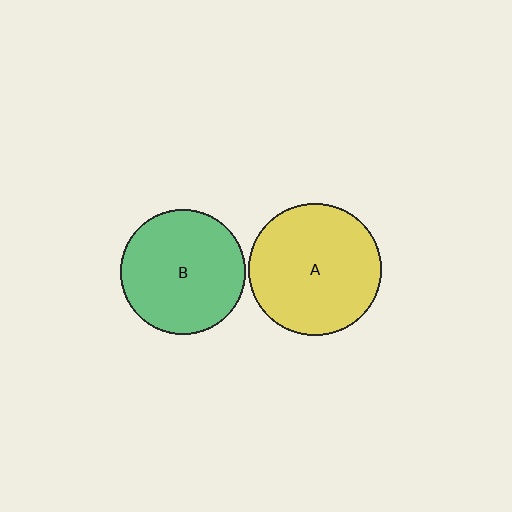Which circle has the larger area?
Circle A (yellow).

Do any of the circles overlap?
No, none of the circles overlap.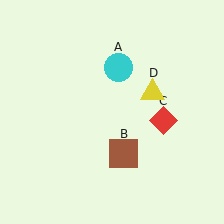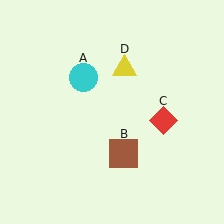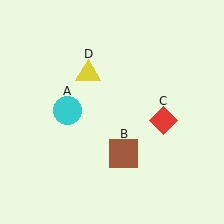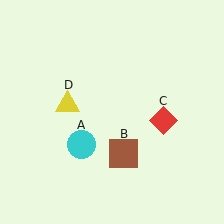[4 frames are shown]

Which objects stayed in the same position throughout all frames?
Brown square (object B) and red diamond (object C) remained stationary.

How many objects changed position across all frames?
2 objects changed position: cyan circle (object A), yellow triangle (object D).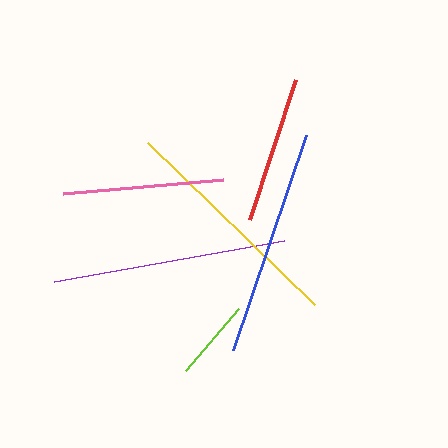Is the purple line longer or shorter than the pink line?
The purple line is longer than the pink line.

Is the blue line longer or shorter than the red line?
The blue line is longer than the red line.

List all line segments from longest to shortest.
From longest to shortest: purple, yellow, blue, pink, red, lime.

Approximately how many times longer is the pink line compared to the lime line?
The pink line is approximately 2.0 times the length of the lime line.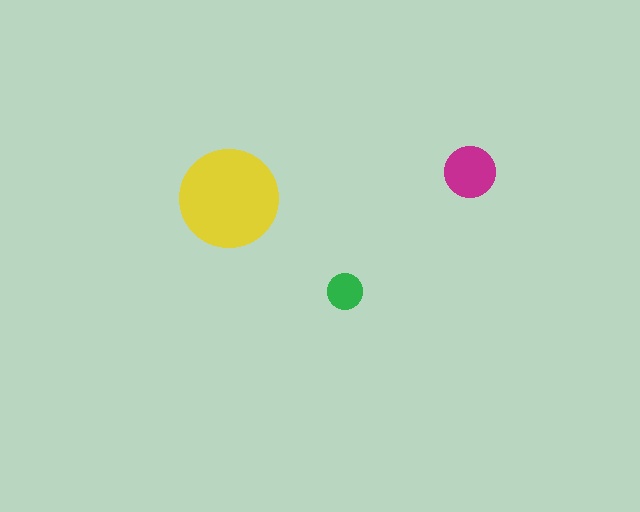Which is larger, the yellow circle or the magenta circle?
The yellow one.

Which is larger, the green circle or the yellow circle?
The yellow one.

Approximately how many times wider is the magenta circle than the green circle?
About 1.5 times wider.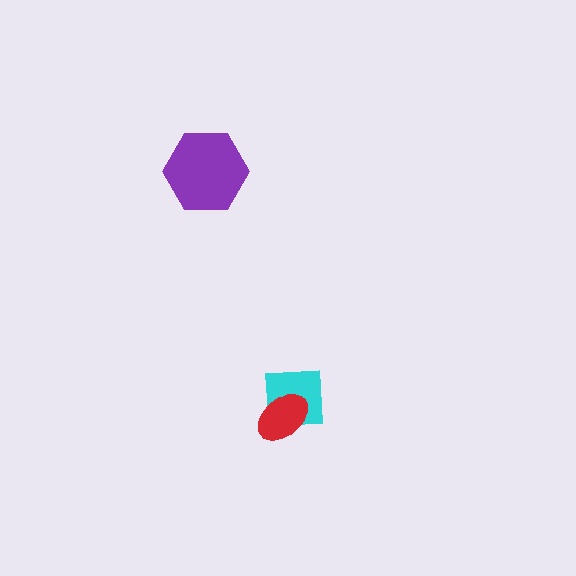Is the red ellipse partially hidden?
No, no other shape covers it.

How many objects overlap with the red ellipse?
1 object overlaps with the red ellipse.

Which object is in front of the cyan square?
The red ellipse is in front of the cyan square.